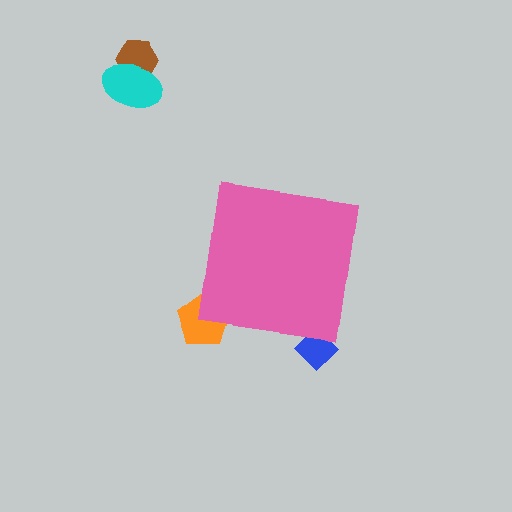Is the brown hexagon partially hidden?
No, the brown hexagon is fully visible.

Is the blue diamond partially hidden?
Yes, the blue diamond is partially hidden behind the pink square.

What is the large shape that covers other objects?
A pink square.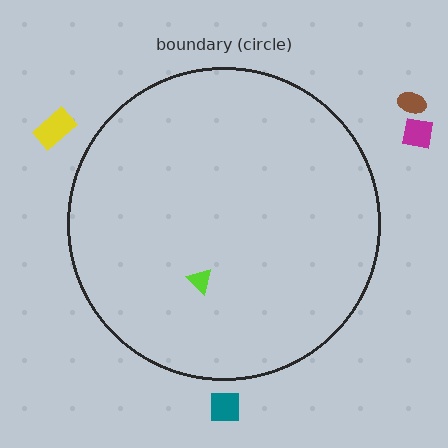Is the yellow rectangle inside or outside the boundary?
Outside.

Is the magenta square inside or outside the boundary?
Outside.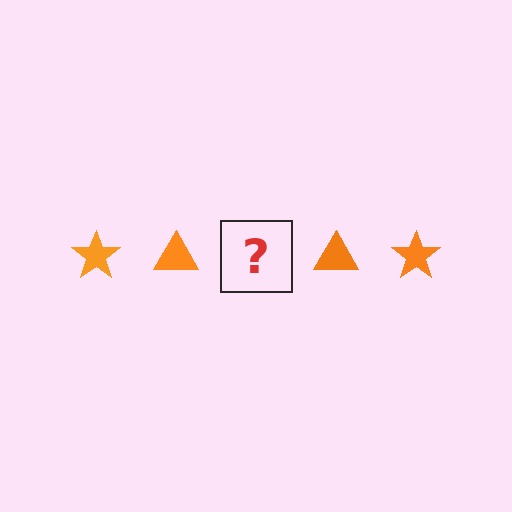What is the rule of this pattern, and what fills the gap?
The rule is that the pattern cycles through star, triangle shapes in orange. The gap should be filled with an orange star.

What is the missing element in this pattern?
The missing element is an orange star.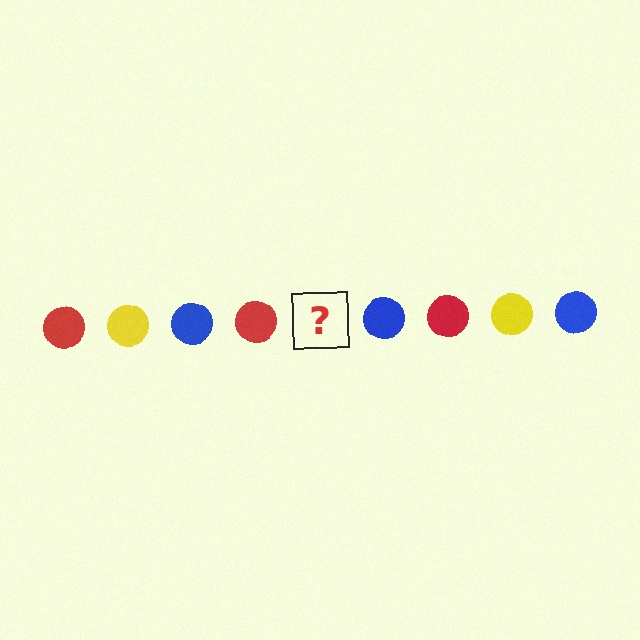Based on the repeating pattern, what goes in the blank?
The blank should be a yellow circle.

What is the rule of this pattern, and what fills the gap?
The rule is that the pattern cycles through red, yellow, blue circles. The gap should be filled with a yellow circle.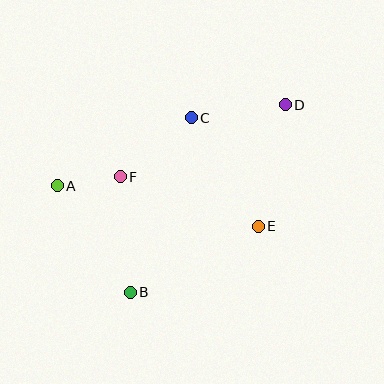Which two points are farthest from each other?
Points B and D are farthest from each other.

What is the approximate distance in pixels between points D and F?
The distance between D and F is approximately 180 pixels.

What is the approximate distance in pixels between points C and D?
The distance between C and D is approximately 95 pixels.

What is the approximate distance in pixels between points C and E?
The distance between C and E is approximately 127 pixels.